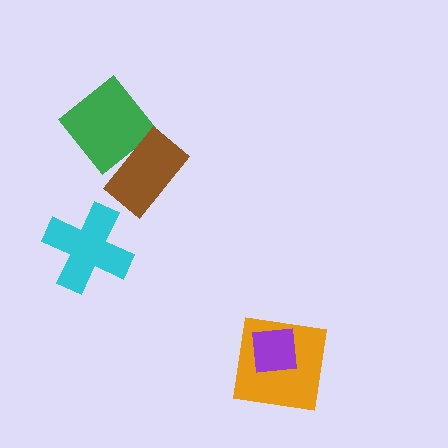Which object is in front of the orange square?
The purple square is in front of the orange square.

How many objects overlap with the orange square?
1 object overlaps with the orange square.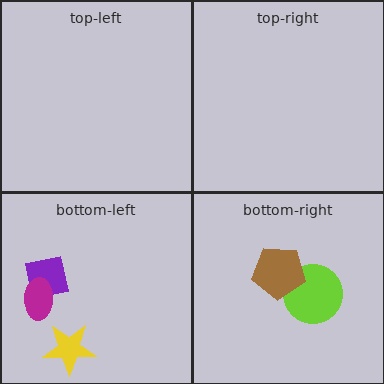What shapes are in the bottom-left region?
The purple square, the yellow star, the magenta ellipse.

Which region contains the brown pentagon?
The bottom-right region.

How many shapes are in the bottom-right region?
2.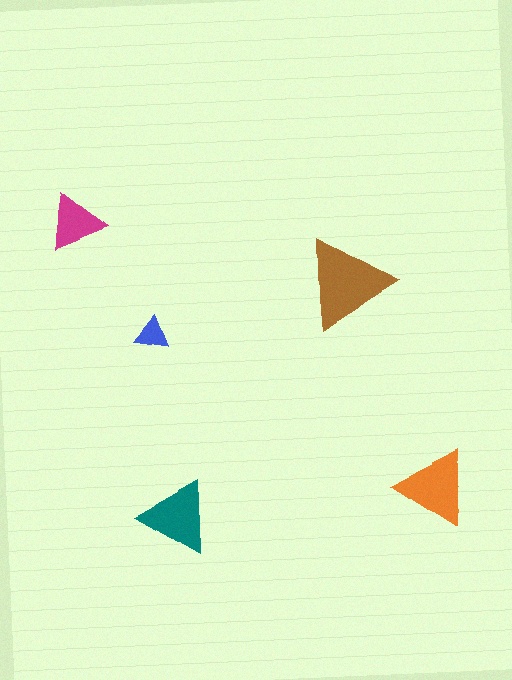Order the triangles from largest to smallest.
the brown one, the orange one, the teal one, the magenta one, the blue one.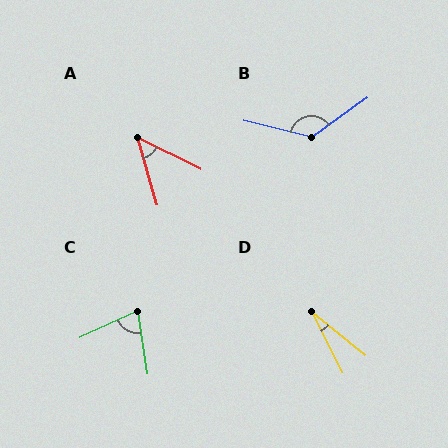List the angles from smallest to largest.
D (25°), A (48°), C (74°), B (131°).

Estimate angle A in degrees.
Approximately 48 degrees.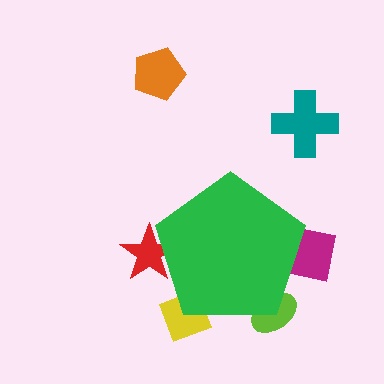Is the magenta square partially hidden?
Yes, the magenta square is partially hidden behind the green pentagon.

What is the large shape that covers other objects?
A green pentagon.